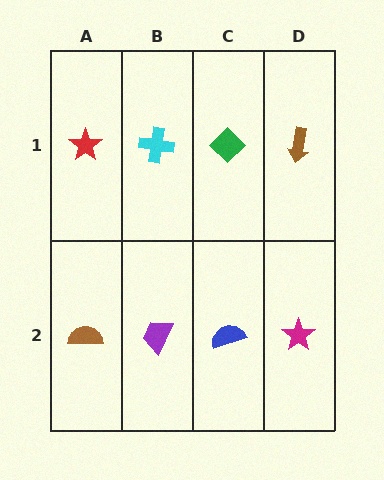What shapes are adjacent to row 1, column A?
A brown semicircle (row 2, column A), a cyan cross (row 1, column B).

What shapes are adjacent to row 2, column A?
A red star (row 1, column A), a purple trapezoid (row 2, column B).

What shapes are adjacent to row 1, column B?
A purple trapezoid (row 2, column B), a red star (row 1, column A), a green diamond (row 1, column C).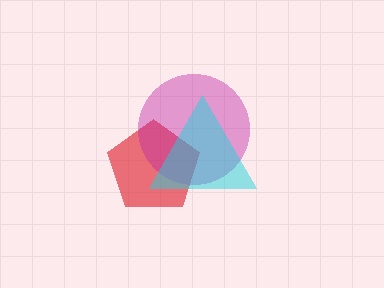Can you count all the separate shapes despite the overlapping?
Yes, there are 3 separate shapes.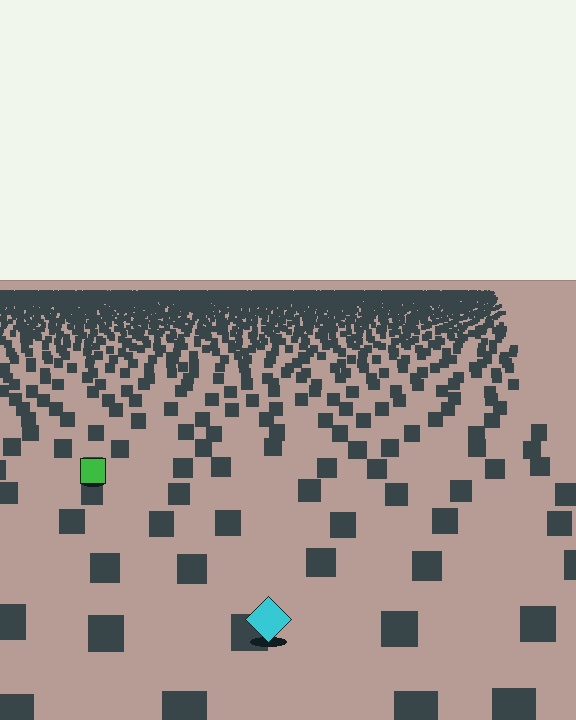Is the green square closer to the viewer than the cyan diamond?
No. The cyan diamond is closer — you can tell from the texture gradient: the ground texture is coarser near it.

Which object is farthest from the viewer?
The green square is farthest from the viewer. It appears smaller and the ground texture around it is denser.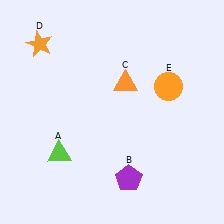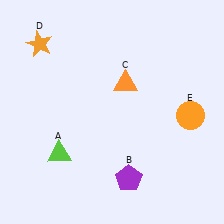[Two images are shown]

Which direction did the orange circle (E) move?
The orange circle (E) moved down.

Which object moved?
The orange circle (E) moved down.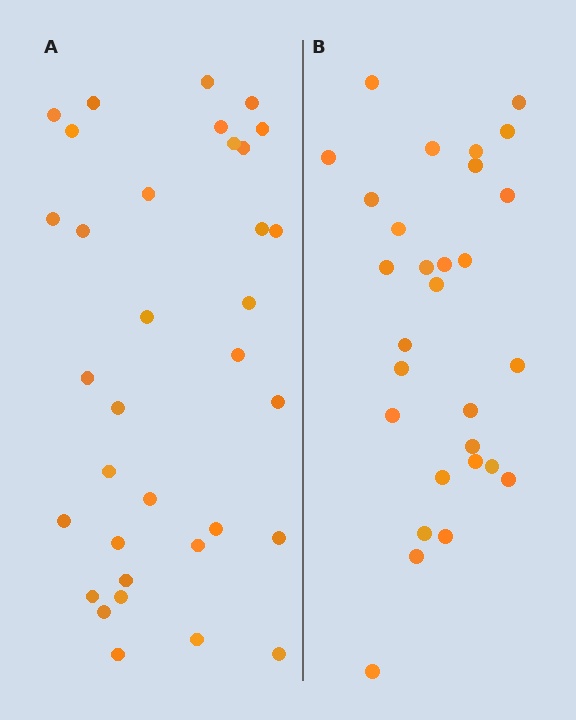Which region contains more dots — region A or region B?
Region A (the left region) has more dots.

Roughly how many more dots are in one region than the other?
Region A has about 5 more dots than region B.